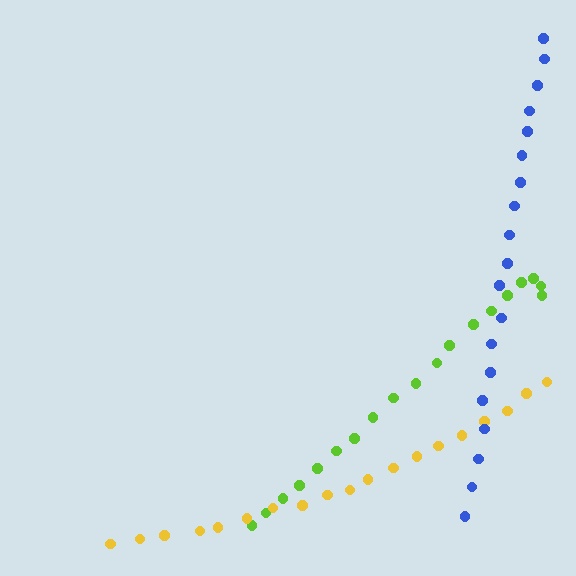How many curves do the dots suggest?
There are 3 distinct paths.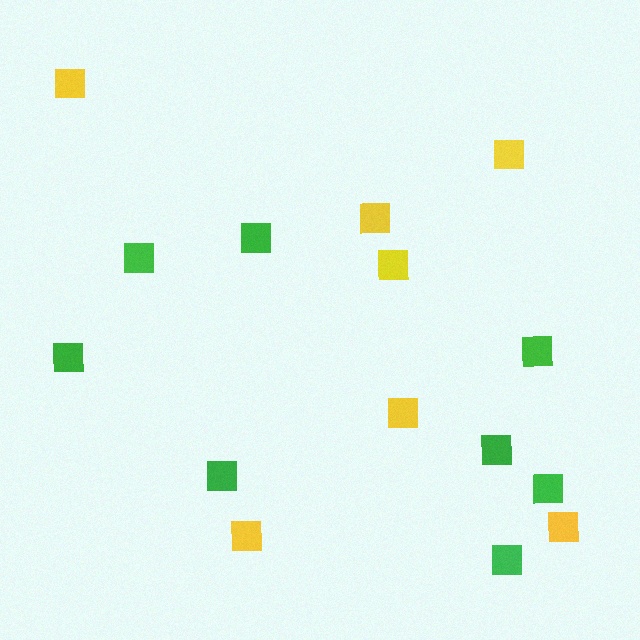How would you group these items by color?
There are 2 groups: one group of green squares (8) and one group of yellow squares (7).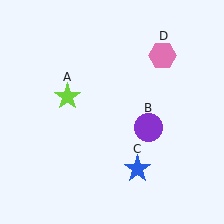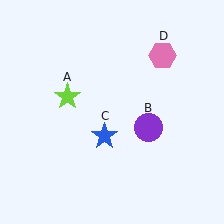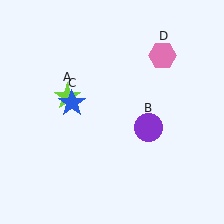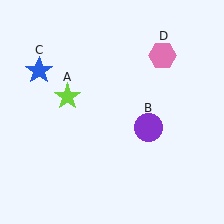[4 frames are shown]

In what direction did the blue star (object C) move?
The blue star (object C) moved up and to the left.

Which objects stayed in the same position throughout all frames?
Lime star (object A) and purple circle (object B) and pink hexagon (object D) remained stationary.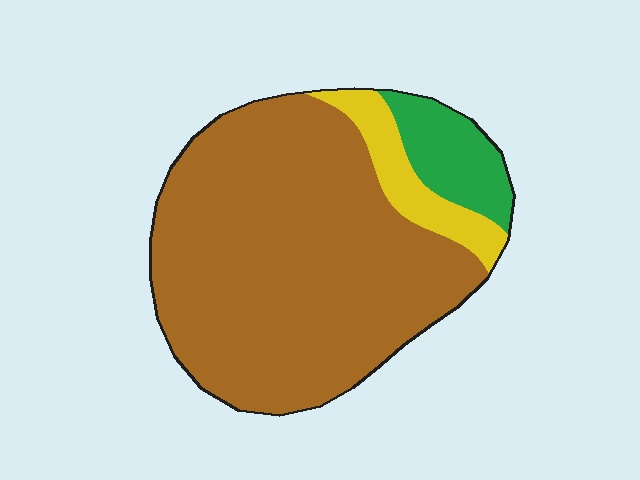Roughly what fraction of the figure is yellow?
Yellow covers 10% of the figure.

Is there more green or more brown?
Brown.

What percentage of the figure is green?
Green covers 11% of the figure.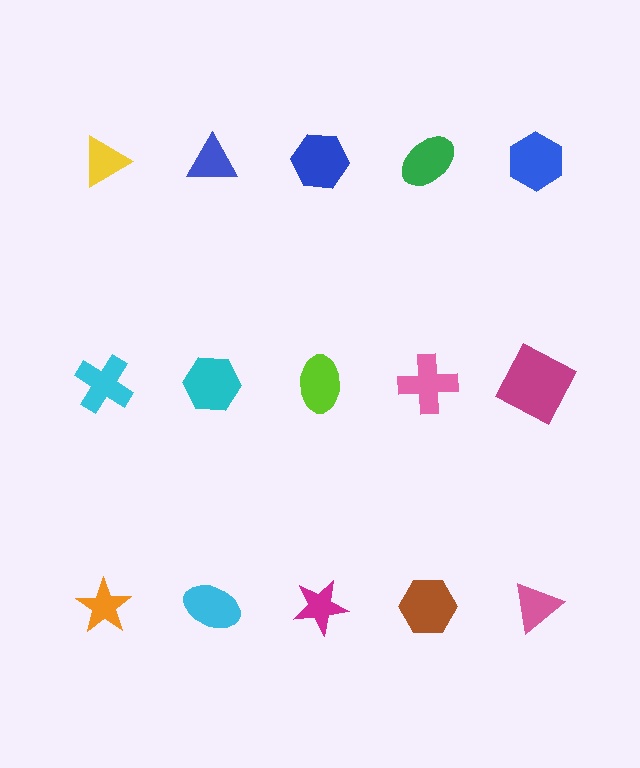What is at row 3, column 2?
A cyan ellipse.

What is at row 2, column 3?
A lime ellipse.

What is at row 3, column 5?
A pink triangle.